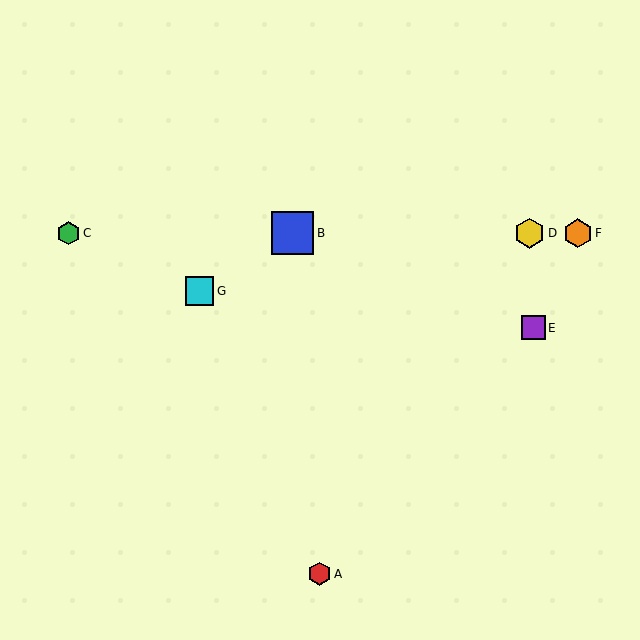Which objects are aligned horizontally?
Objects B, C, D, F are aligned horizontally.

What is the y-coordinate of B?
Object B is at y≈233.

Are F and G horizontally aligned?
No, F is at y≈233 and G is at y≈291.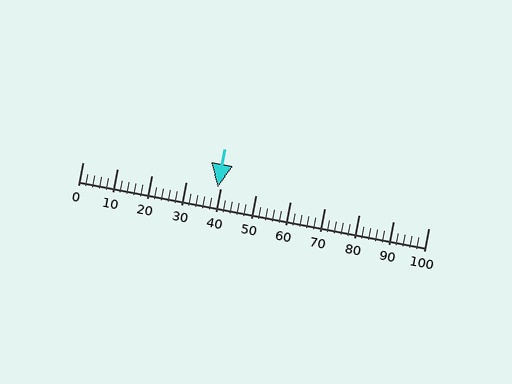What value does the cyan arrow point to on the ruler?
The cyan arrow points to approximately 39.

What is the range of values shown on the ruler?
The ruler shows values from 0 to 100.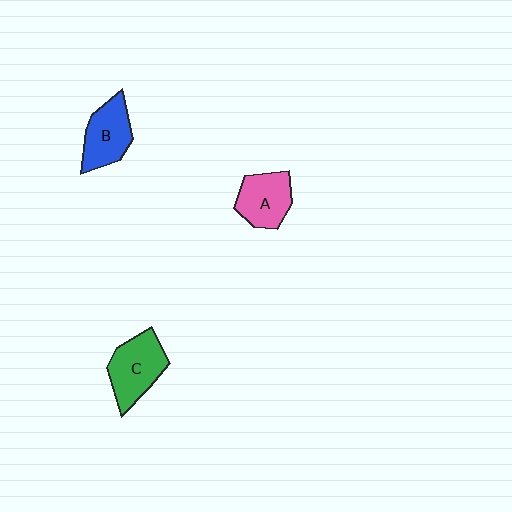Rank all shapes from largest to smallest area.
From largest to smallest: C (green), B (blue), A (pink).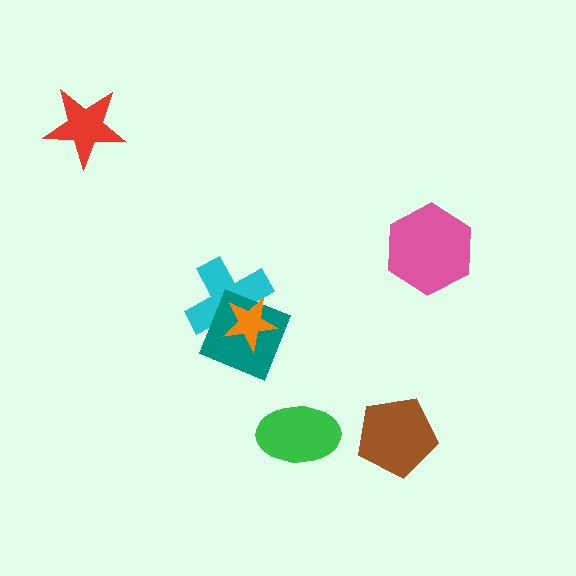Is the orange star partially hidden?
No, no other shape covers it.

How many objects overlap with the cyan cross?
2 objects overlap with the cyan cross.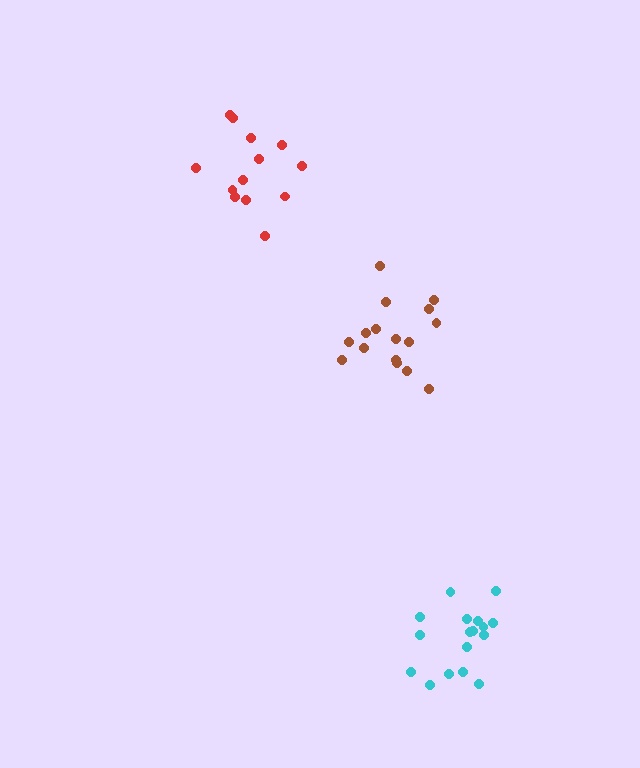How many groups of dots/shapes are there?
There are 3 groups.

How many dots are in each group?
Group 1: 17 dots, Group 2: 16 dots, Group 3: 13 dots (46 total).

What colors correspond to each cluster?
The clusters are colored: cyan, brown, red.